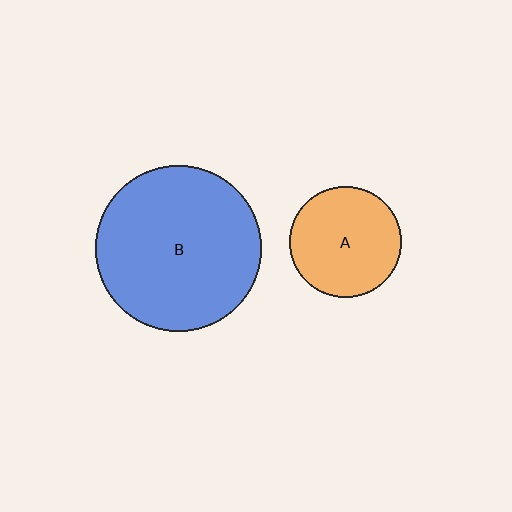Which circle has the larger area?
Circle B (blue).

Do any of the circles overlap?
No, none of the circles overlap.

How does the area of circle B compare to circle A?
Approximately 2.2 times.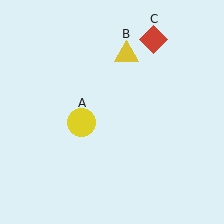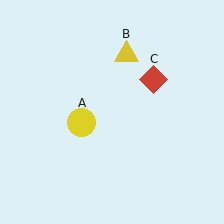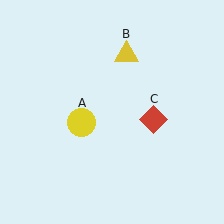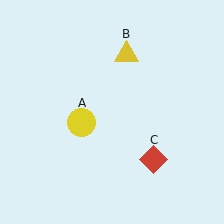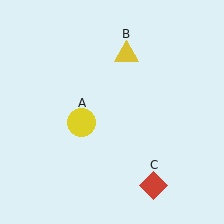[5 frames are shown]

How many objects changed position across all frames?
1 object changed position: red diamond (object C).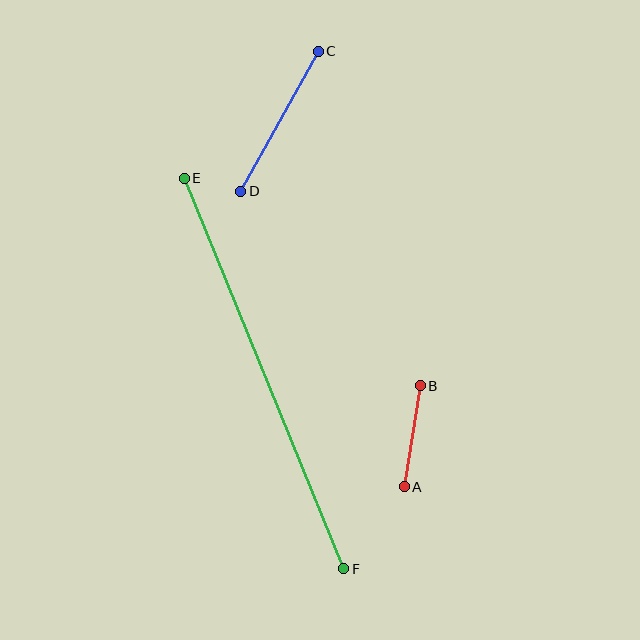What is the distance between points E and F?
The distance is approximately 422 pixels.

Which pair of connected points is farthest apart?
Points E and F are farthest apart.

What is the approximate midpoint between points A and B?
The midpoint is at approximately (412, 436) pixels.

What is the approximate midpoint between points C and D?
The midpoint is at approximately (279, 121) pixels.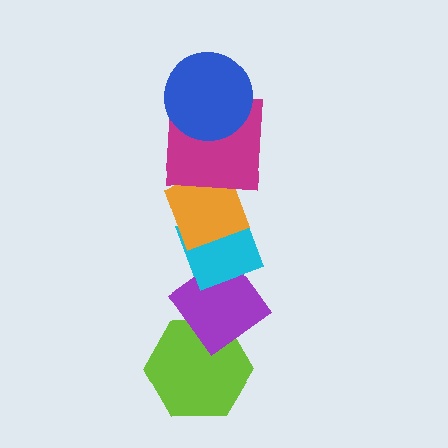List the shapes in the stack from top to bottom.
From top to bottom: the blue circle, the magenta square, the orange diamond, the cyan diamond, the purple diamond, the lime hexagon.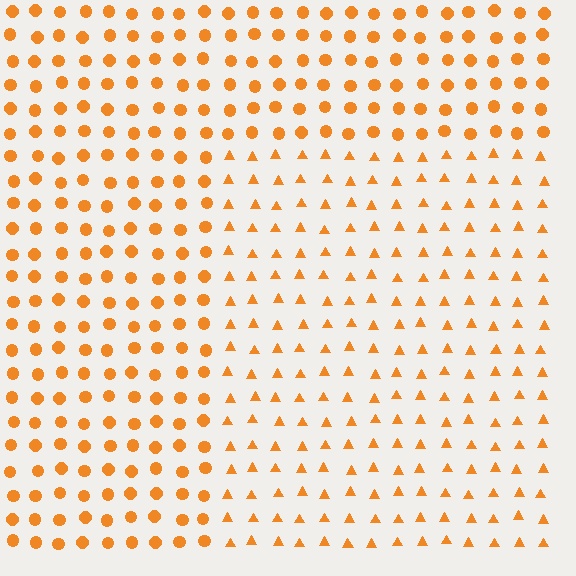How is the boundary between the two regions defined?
The boundary is defined by a change in element shape: triangles inside vs. circles outside. All elements share the same color and spacing.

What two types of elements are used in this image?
The image uses triangles inside the rectangle region and circles outside it.